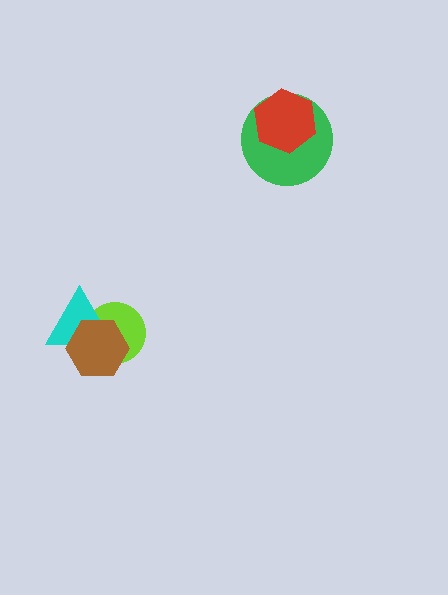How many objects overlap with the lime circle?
2 objects overlap with the lime circle.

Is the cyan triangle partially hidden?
Yes, it is partially covered by another shape.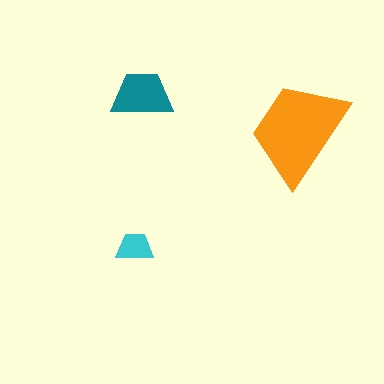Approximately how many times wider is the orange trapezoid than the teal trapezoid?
About 1.5 times wider.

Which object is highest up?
The teal trapezoid is topmost.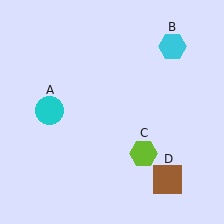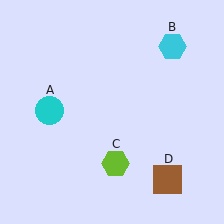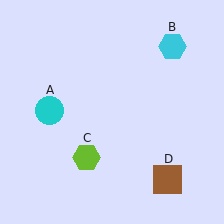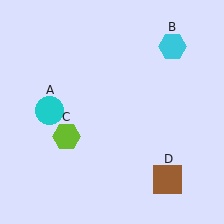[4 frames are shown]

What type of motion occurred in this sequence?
The lime hexagon (object C) rotated clockwise around the center of the scene.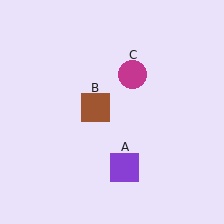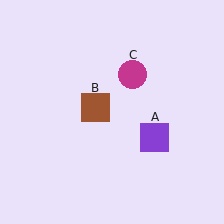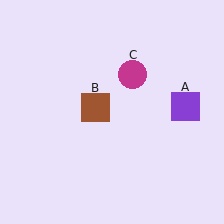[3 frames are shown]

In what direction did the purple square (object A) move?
The purple square (object A) moved up and to the right.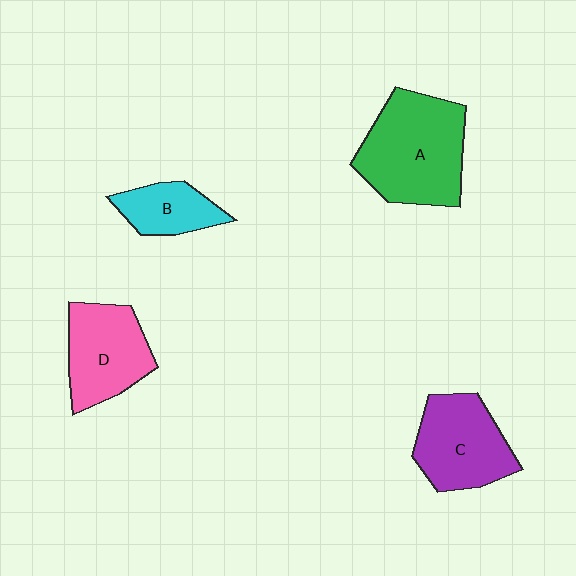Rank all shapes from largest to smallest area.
From largest to smallest: A (green), C (purple), D (pink), B (cyan).